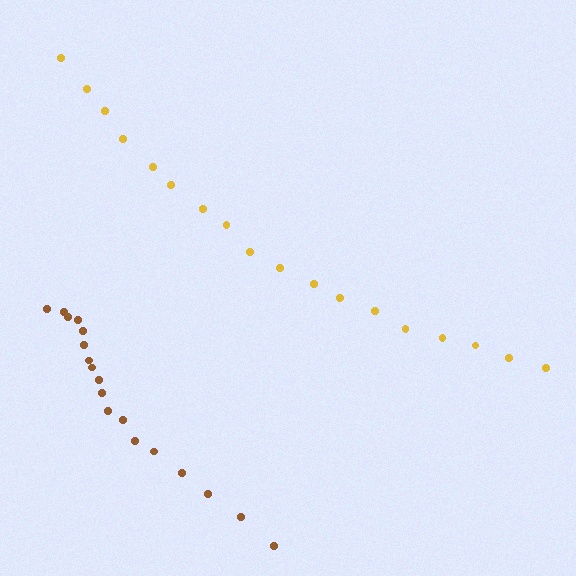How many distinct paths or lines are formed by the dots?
There are 2 distinct paths.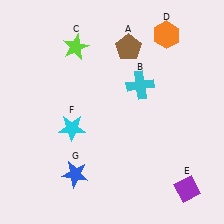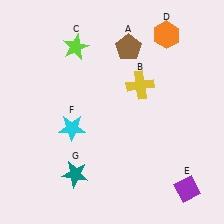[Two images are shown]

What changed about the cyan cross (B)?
In Image 1, B is cyan. In Image 2, it changed to yellow.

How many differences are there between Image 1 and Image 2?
There are 2 differences between the two images.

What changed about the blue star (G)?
In Image 1, G is blue. In Image 2, it changed to teal.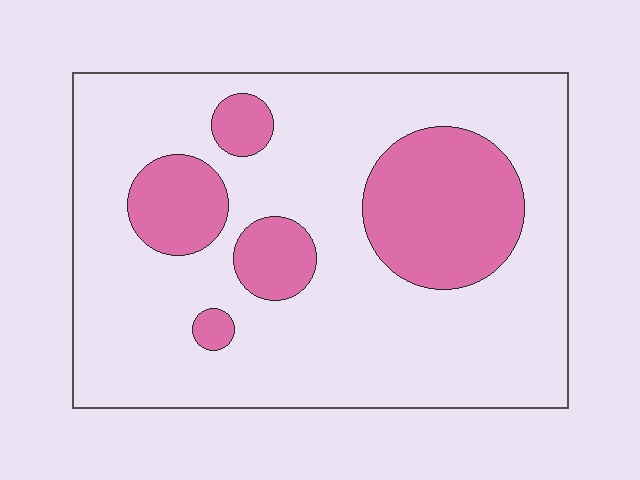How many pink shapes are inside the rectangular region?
5.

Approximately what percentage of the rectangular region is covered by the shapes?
Approximately 25%.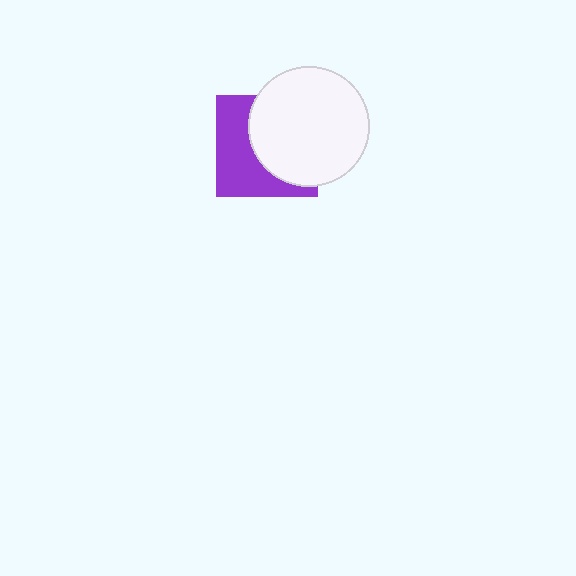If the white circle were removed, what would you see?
You would see the complete purple square.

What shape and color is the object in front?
The object in front is a white circle.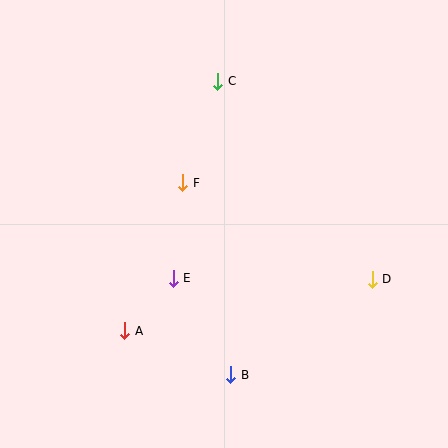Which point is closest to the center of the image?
Point F at (183, 183) is closest to the center.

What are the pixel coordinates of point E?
Point E is at (173, 278).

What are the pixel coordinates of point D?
Point D is at (372, 279).